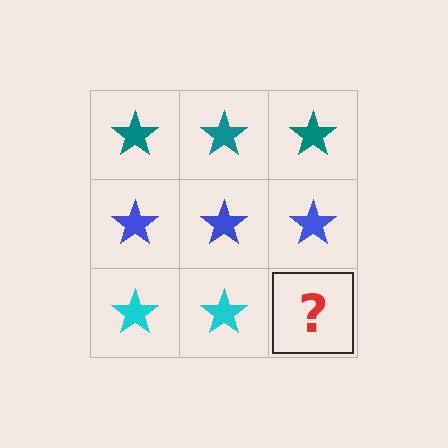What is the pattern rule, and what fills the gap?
The rule is that each row has a consistent color. The gap should be filled with a cyan star.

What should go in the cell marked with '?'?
The missing cell should contain a cyan star.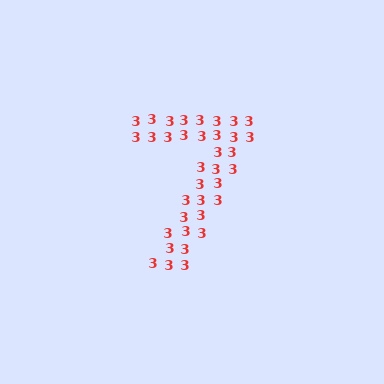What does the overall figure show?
The overall figure shows the digit 7.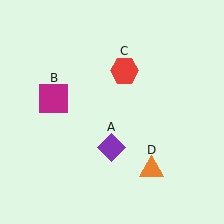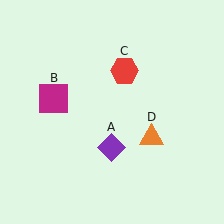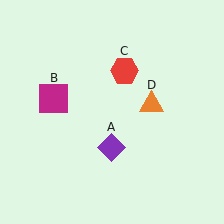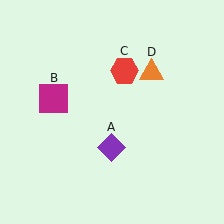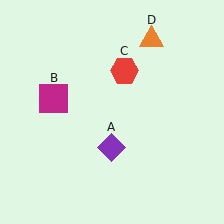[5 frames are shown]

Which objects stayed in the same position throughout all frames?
Purple diamond (object A) and magenta square (object B) and red hexagon (object C) remained stationary.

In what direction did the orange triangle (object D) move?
The orange triangle (object D) moved up.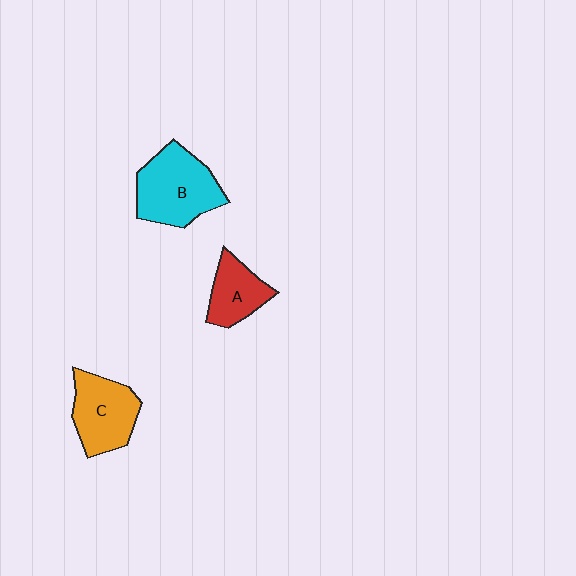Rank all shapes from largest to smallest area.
From largest to smallest: B (cyan), C (orange), A (red).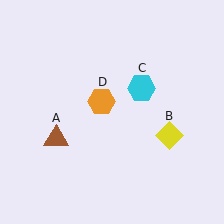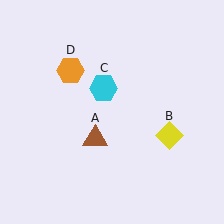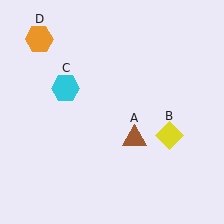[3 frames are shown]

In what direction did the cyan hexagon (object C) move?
The cyan hexagon (object C) moved left.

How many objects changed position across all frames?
3 objects changed position: brown triangle (object A), cyan hexagon (object C), orange hexagon (object D).